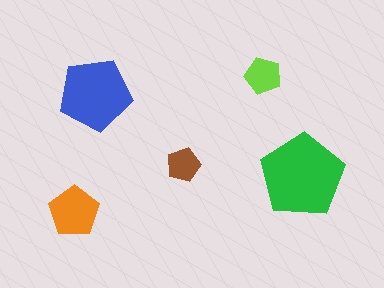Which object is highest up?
The lime pentagon is topmost.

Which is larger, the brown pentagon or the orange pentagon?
The orange one.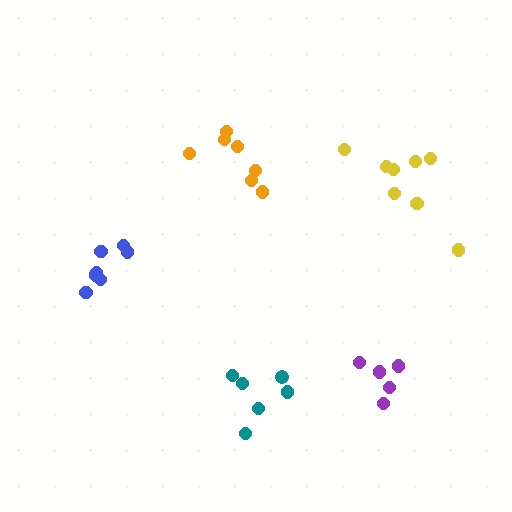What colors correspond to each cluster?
The clusters are colored: yellow, blue, orange, teal, purple.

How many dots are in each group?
Group 1: 8 dots, Group 2: 7 dots, Group 3: 7 dots, Group 4: 6 dots, Group 5: 5 dots (33 total).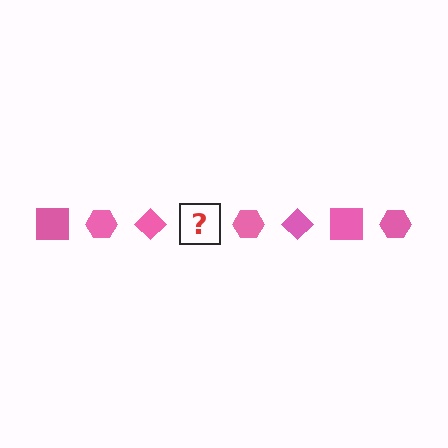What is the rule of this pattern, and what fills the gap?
The rule is that the pattern cycles through square, hexagon, diamond shapes in pink. The gap should be filled with a pink square.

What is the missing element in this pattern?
The missing element is a pink square.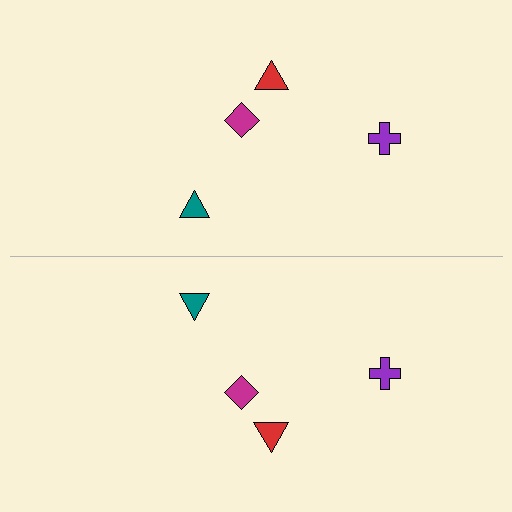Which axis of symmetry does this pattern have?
The pattern has a horizontal axis of symmetry running through the center of the image.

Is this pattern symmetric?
Yes, this pattern has bilateral (reflection) symmetry.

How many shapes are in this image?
There are 8 shapes in this image.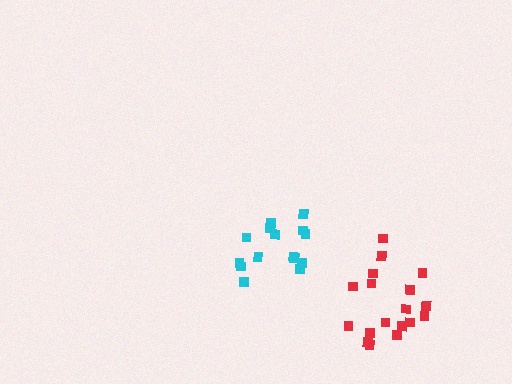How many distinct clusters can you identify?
There are 2 distinct clusters.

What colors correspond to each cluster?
The clusters are colored: red, cyan.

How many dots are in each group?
Group 1: 18 dots, Group 2: 15 dots (33 total).